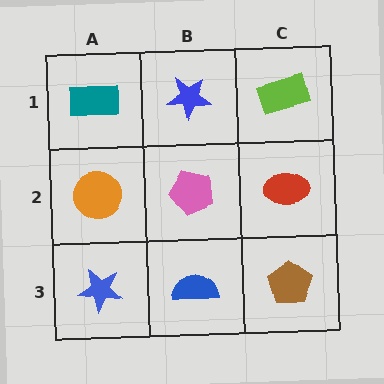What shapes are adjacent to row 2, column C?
A lime rectangle (row 1, column C), a brown pentagon (row 3, column C), a pink pentagon (row 2, column B).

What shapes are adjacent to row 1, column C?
A red ellipse (row 2, column C), a blue star (row 1, column B).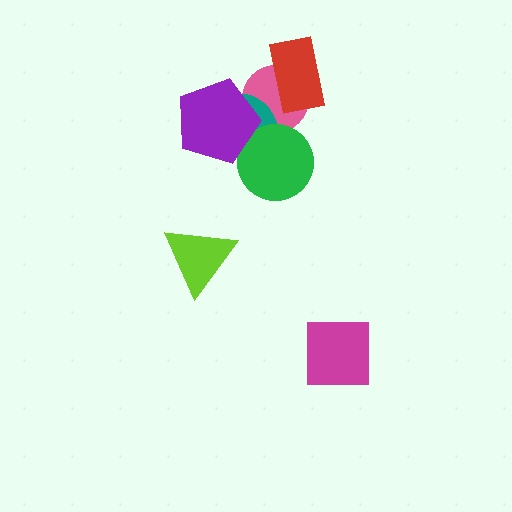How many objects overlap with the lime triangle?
0 objects overlap with the lime triangle.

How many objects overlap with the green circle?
3 objects overlap with the green circle.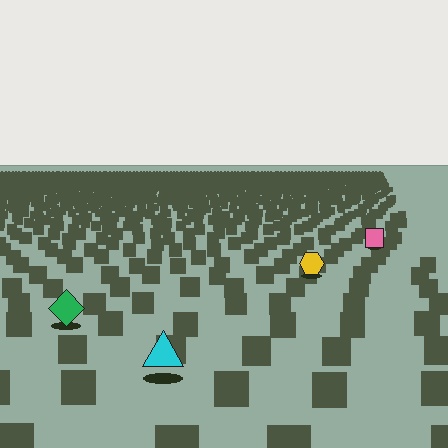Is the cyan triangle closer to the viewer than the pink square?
Yes. The cyan triangle is closer — you can tell from the texture gradient: the ground texture is coarser near it.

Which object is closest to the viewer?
The cyan triangle is closest. The texture marks near it are larger and more spread out.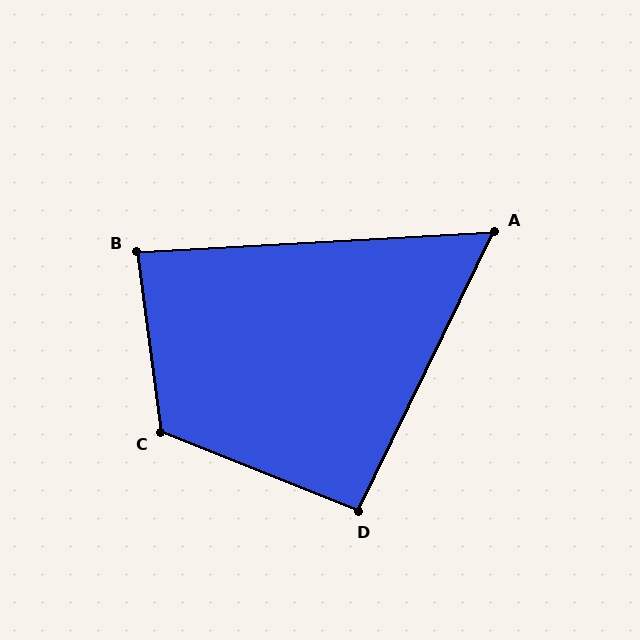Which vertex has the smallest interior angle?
A, at approximately 61 degrees.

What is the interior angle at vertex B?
Approximately 86 degrees (approximately right).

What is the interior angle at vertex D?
Approximately 94 degrees (approximately right).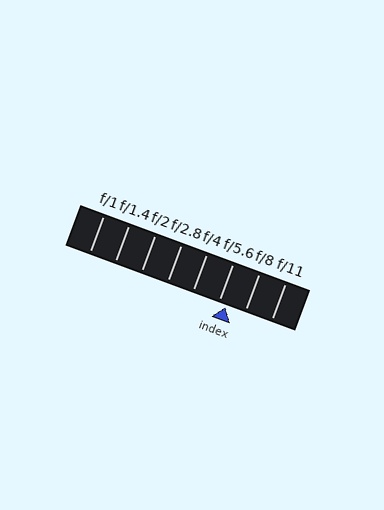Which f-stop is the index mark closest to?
The index mark is closest to f/5.6.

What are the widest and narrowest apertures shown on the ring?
The widest aperture shown is f/1 and the narrowest is f/11.